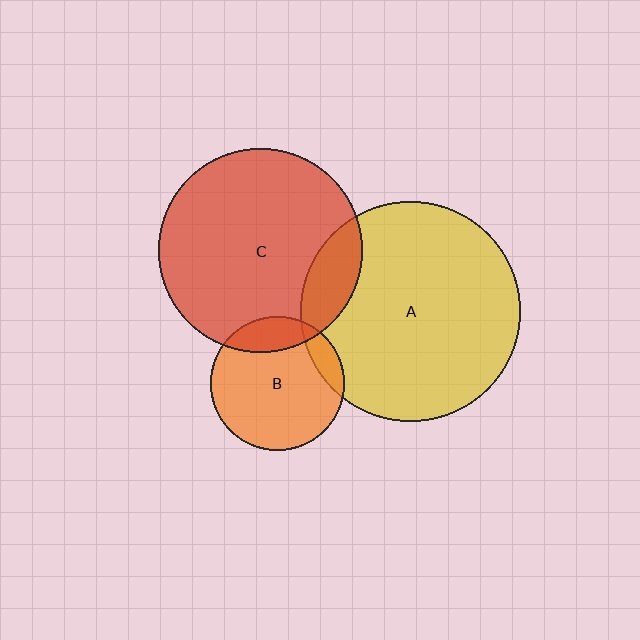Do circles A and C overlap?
Yes.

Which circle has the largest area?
Circle A (yellow).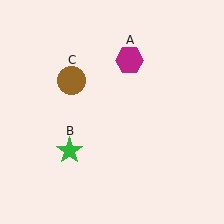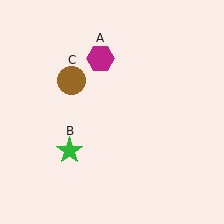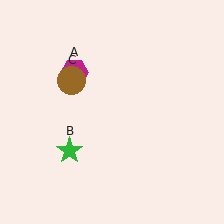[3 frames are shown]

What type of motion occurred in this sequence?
The magenta hexagon (object A) rotated counterclockwise around the center of the scene.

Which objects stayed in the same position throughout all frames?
Green star (object B) and brown circle (object C) remained stationary.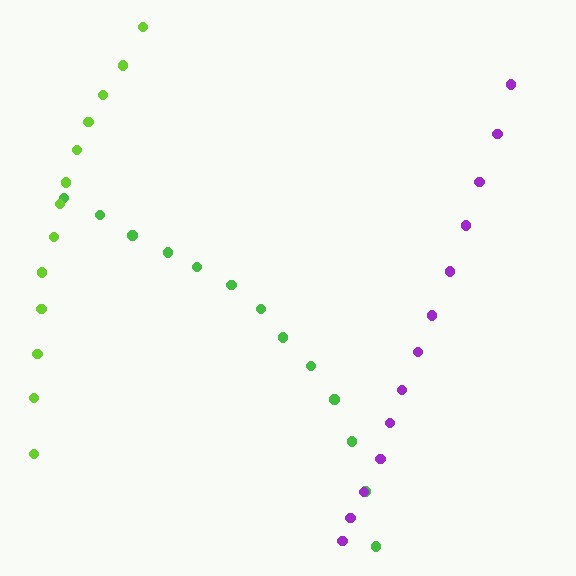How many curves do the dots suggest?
There are 3 distinct paths.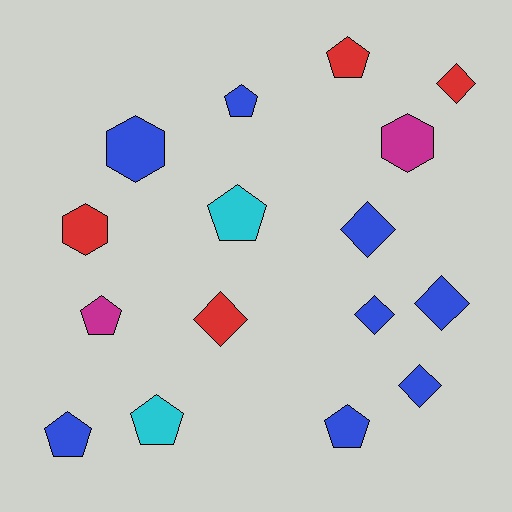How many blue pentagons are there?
There are 3 blue pentagons.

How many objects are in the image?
There are 16 objects.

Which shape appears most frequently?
Pentagon, with 7 objects.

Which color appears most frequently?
Blue, with 8 objects.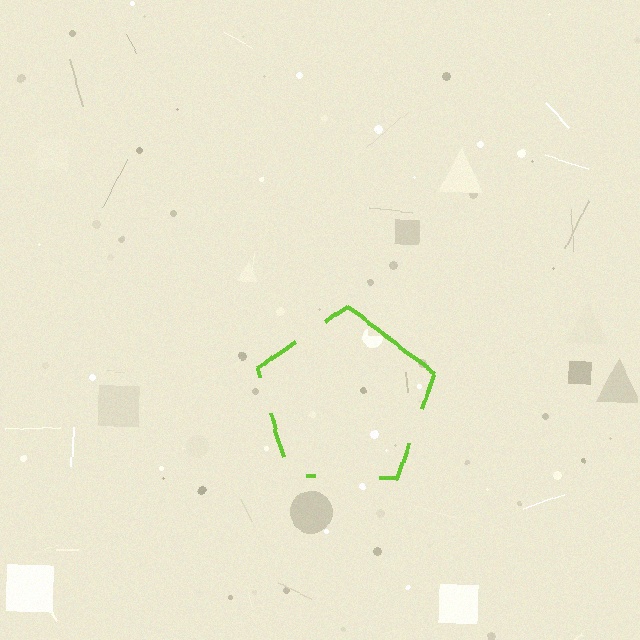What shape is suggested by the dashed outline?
The dashed outline suggests a pentagon.